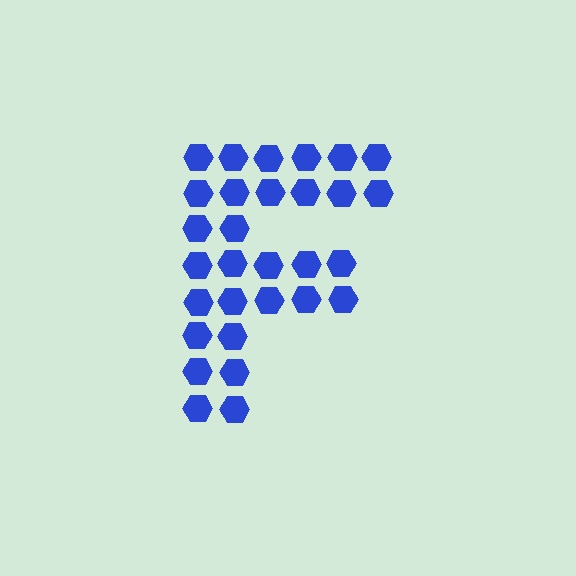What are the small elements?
The small elements are hexagons.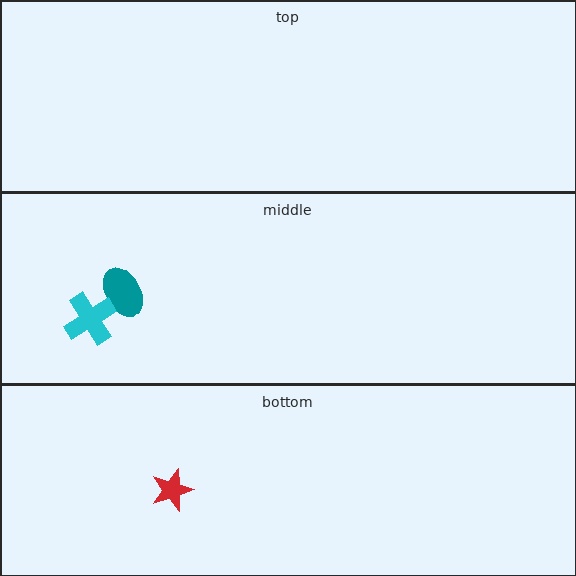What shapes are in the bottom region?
The red star.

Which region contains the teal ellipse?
The middle region.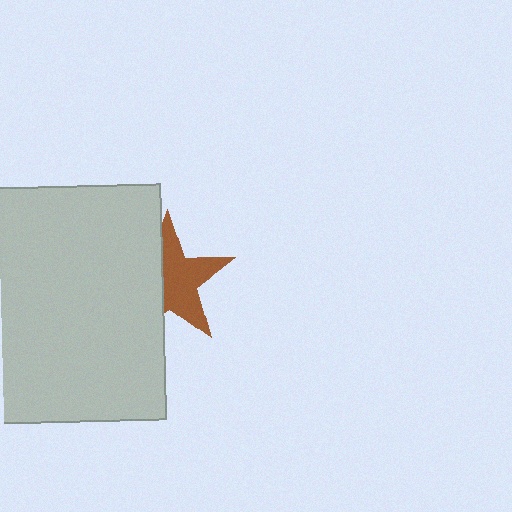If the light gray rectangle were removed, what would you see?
You would see the complete brown star.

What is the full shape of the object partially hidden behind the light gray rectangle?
The partially hidden object is a brown star.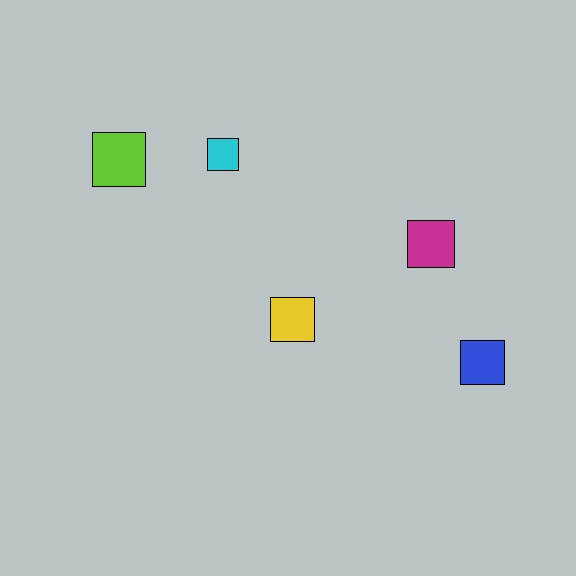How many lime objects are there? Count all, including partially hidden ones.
There is 1 lime object.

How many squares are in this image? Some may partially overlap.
There are 5 squares.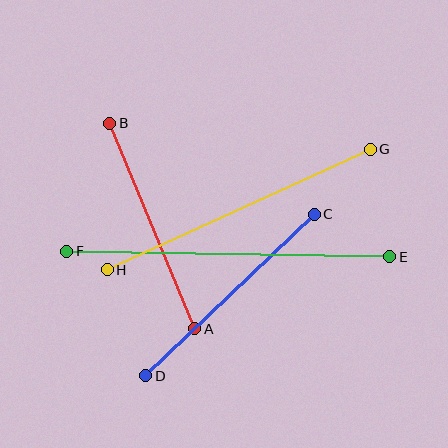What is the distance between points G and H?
The distance is approximately 289 pixels.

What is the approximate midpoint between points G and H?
The midpoint is at approximately (239, 210) pixels.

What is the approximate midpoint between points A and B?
The midpoint is at approximately (152, 226) pixels.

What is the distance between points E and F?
The distance is approximately 323 pixels.